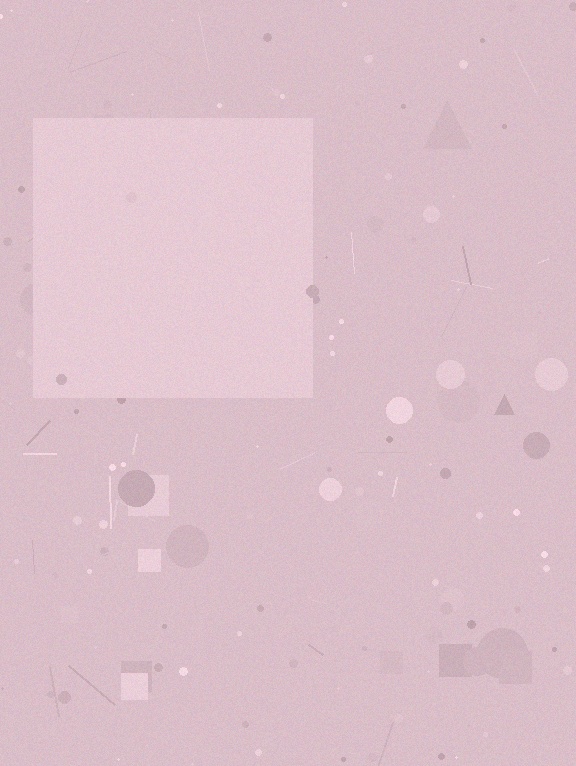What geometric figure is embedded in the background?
A square is embedded in the background.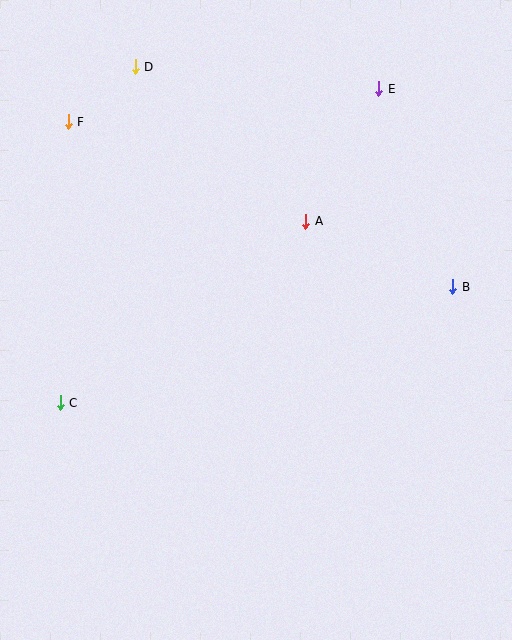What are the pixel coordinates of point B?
Point B is at (453, 287).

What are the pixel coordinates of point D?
Point D is at (135, 67).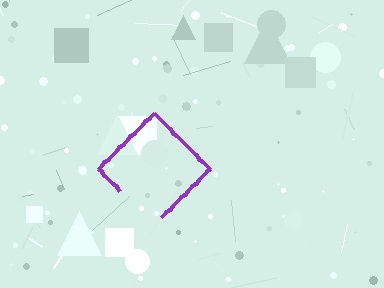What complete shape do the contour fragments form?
The contour fragments form a diamond.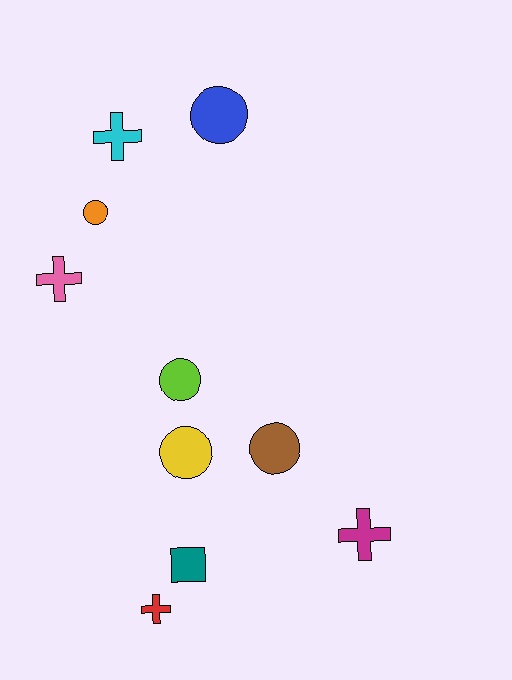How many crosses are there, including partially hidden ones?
There are 4 crosses.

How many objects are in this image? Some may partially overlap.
There are 10 objects.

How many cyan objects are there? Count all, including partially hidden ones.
There is 1 cyan object.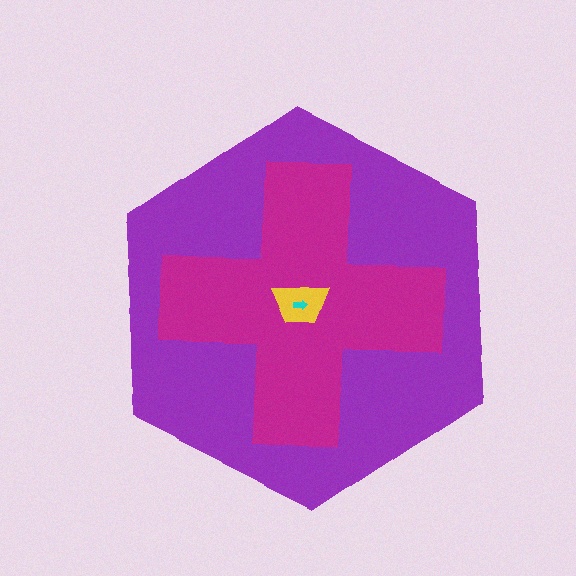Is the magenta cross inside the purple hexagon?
Yes.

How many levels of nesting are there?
4.